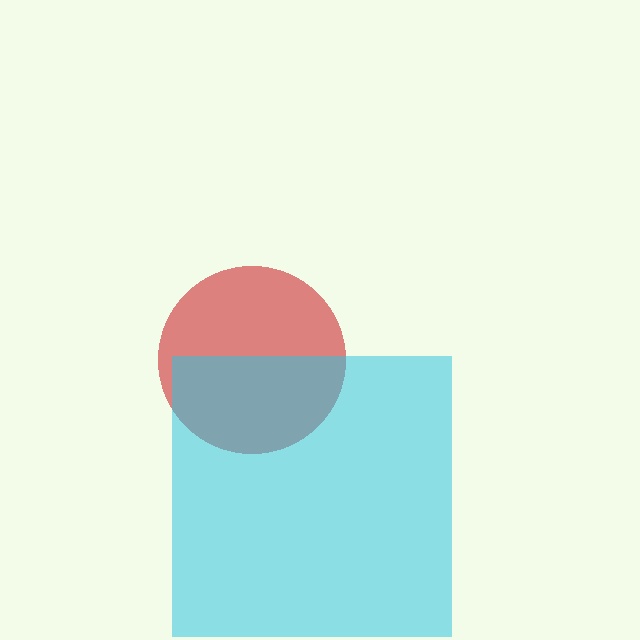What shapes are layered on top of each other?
The layered shapes are: a red circle, a cyan square.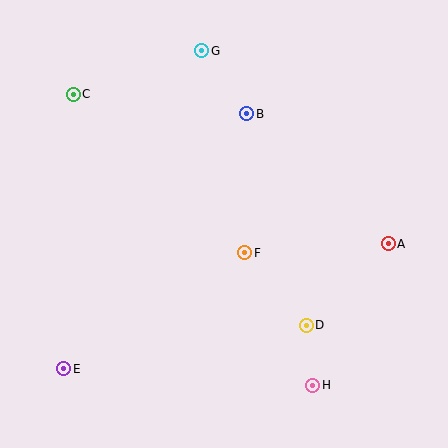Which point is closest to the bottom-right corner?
Point H is closest to the bottom-right corner.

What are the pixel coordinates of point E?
Point E is at (64, 369).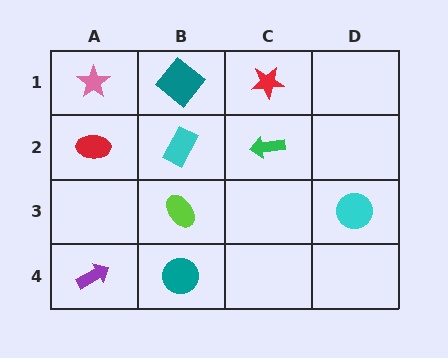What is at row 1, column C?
A red star.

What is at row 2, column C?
A green arrow.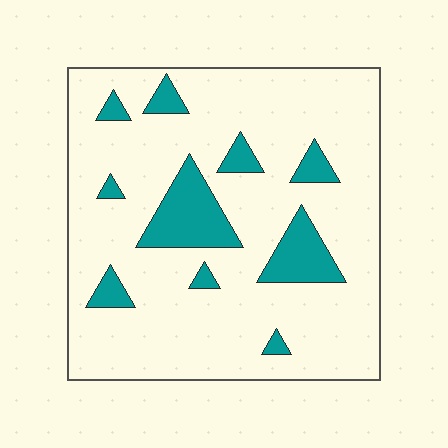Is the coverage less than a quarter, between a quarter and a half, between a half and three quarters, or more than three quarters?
Less than a quarter.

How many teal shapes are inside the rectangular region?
10.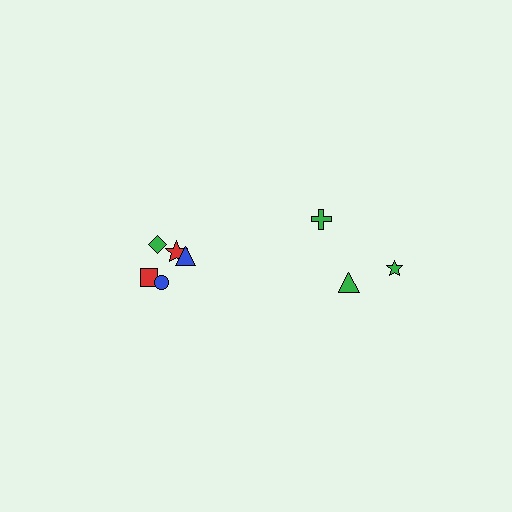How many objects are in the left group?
There are 5 objects.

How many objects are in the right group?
There are 3 objects.